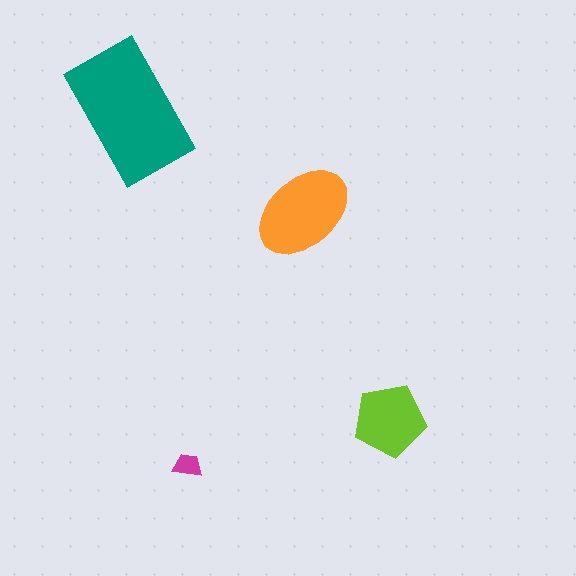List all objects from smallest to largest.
The magenta trapezoid, the lime pentagon, the orange ellipse, the teal rectangle.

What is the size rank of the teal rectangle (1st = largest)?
1st.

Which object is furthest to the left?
The teal rectangle is leftmost.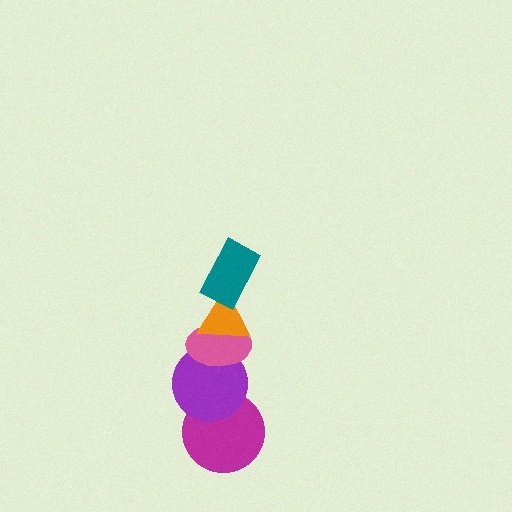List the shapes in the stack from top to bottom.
From top to bottom: the teal rectangle, the orange triangle, the pink ellipse, the purple circle, the magenta circle.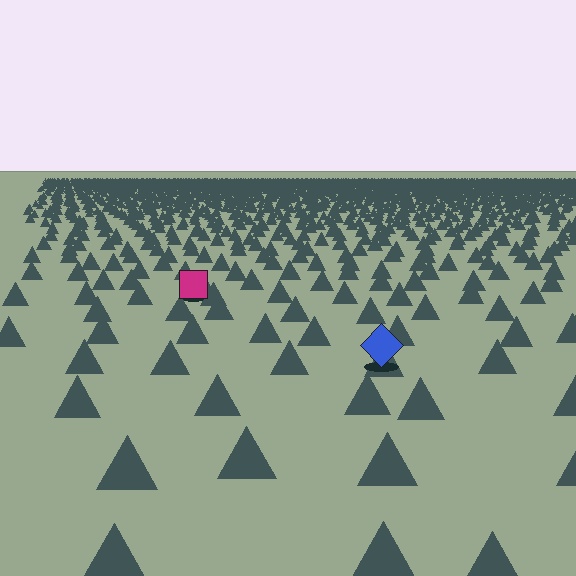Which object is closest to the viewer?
The blue diamond is closest. The texture marks near it are larger and more spread out.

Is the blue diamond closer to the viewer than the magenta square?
Yes. The blue diamond is closer — you can tell from the texture gradient: the ground texture is coarser near it.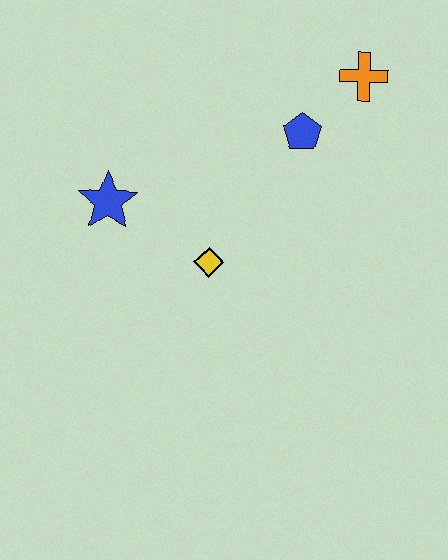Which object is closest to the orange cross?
The blue pentagon is closest to the orange cross.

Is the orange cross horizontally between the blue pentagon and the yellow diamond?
No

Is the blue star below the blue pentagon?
Yes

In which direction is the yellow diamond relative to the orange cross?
The yellow diamond is below the orange cross.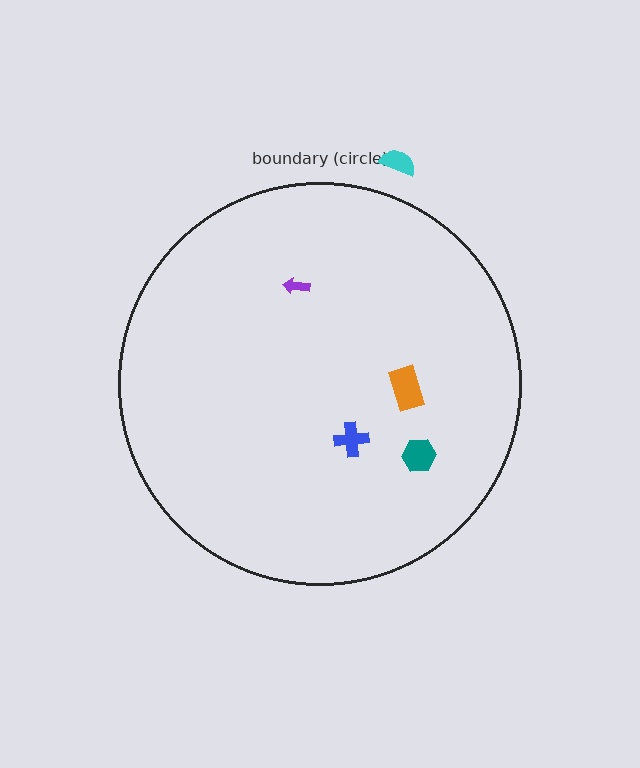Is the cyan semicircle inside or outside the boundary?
Outside.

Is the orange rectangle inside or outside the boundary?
Inside.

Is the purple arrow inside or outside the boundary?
Inside.